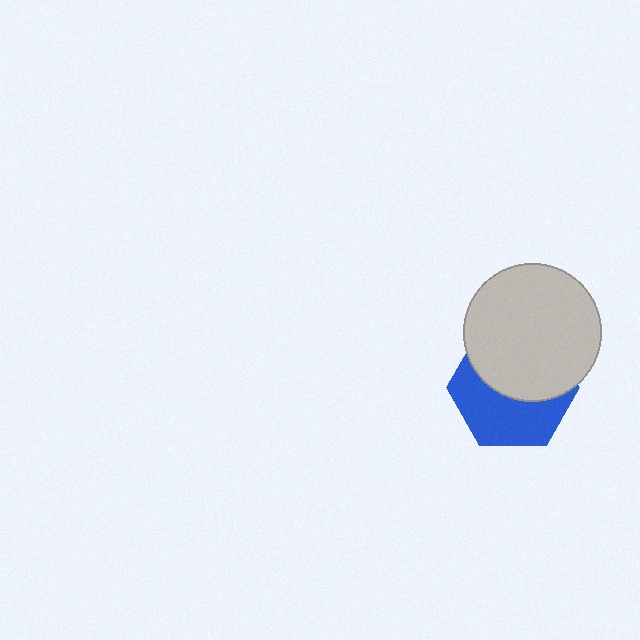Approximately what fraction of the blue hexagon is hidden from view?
Roughly 51% of the blue hexagon is hidden behind the light gray circle.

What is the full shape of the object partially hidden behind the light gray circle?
The partially hidden object is a blue hexagon.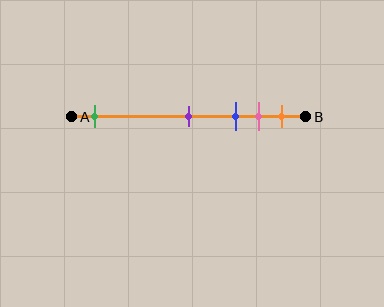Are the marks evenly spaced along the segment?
No, the marks are not evenly spaced.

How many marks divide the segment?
There are 5 marks dividing the segment.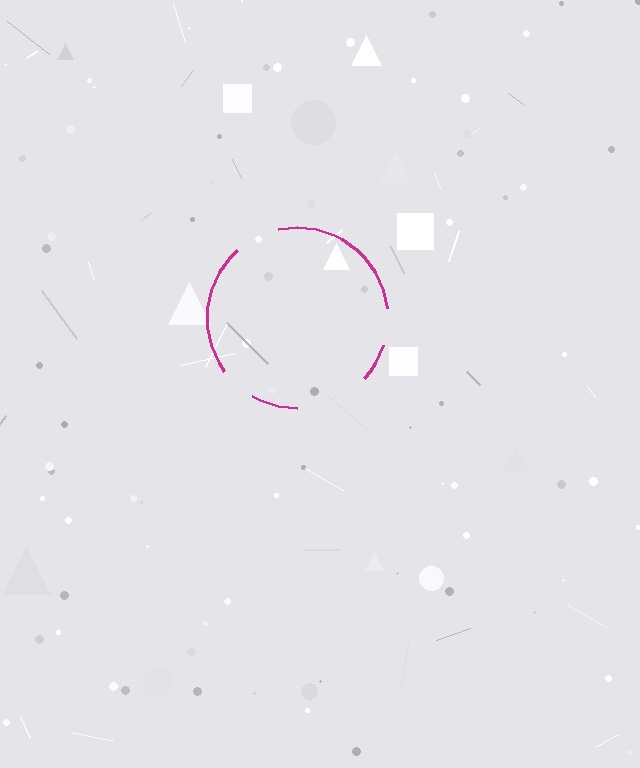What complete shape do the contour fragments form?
The contour fragments form a circle.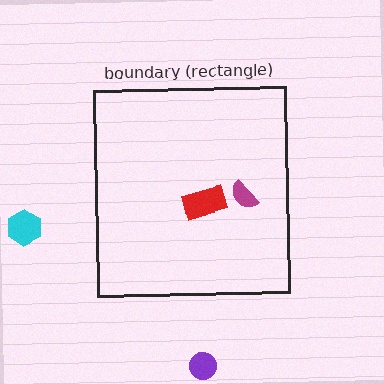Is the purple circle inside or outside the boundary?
Outside.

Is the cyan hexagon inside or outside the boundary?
Outside.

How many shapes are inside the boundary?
2 inside, 2 outside.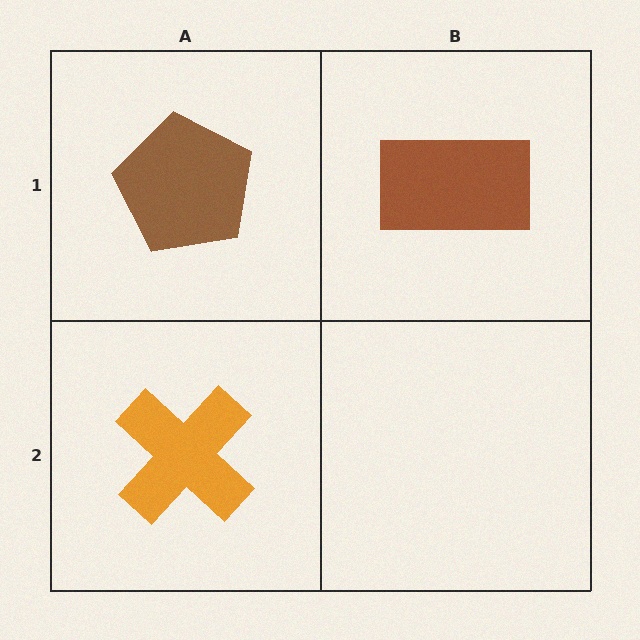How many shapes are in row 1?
2 shapes.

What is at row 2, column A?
An orange cross.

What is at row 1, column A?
A brown pentagon.